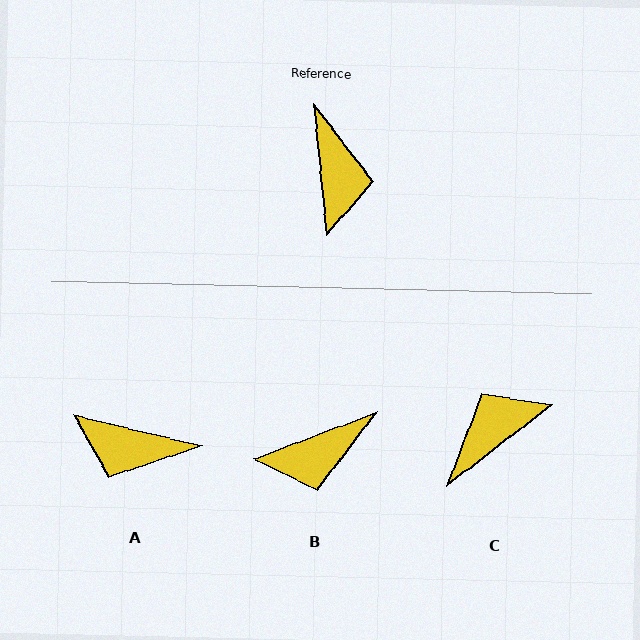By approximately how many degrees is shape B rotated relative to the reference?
Approximately 75 degrees clockwise.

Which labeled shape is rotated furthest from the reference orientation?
C, about 122 degrees away.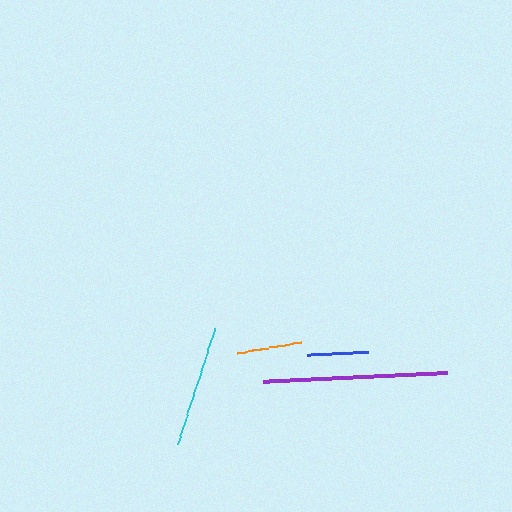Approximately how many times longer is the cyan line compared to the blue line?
The cyan line is approximately 2.0 times the length of the blue line.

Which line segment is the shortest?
The blue line is the shortest at approximately 61 pixels.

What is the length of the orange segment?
The orange segment is approximately 65 pixels long.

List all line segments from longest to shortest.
From longest to shortest: purple, cyan, orange, blue.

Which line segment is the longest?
The purple line is the longest at approximately 184 pixels.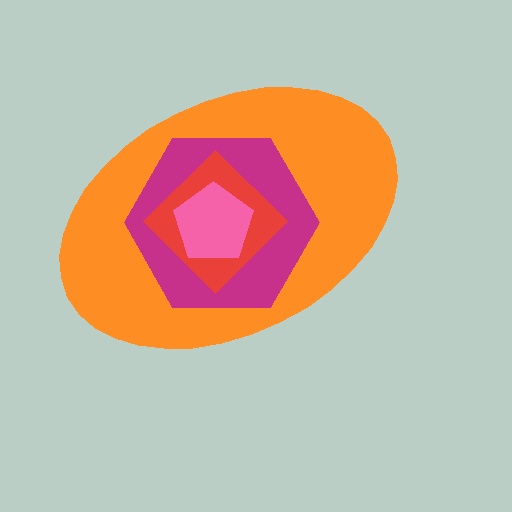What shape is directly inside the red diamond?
The pink pentagon.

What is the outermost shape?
The orange ellipse.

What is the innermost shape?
The pink pentagon.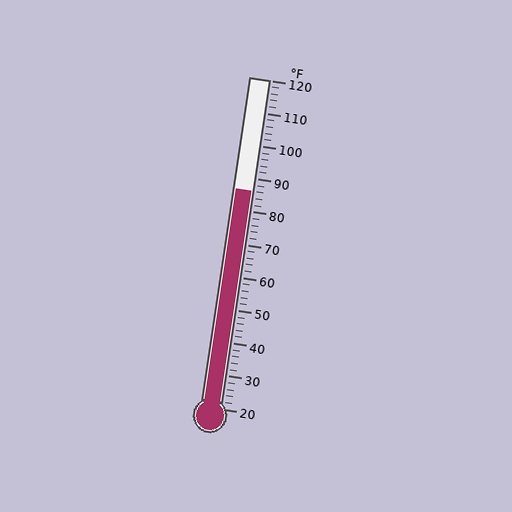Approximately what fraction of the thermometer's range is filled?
The thermometer is filled to approximately 65% of its range.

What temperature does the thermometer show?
The thermometer shows approximately 86°F.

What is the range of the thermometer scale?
The thermometer scale ranges from 20°F to 120°F.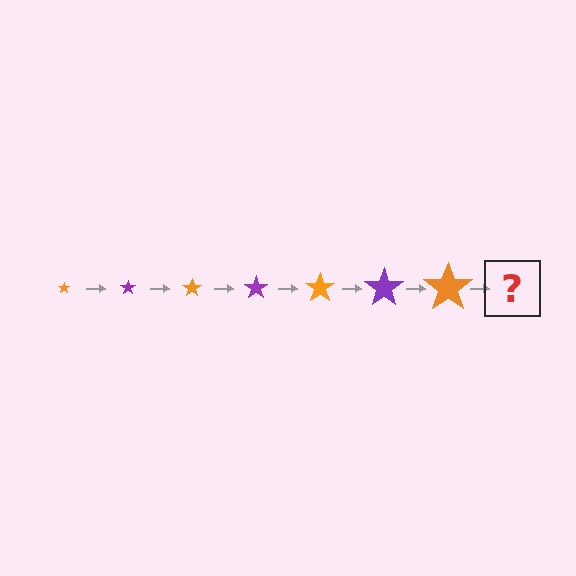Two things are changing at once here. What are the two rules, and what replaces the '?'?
The two rules are that the star grows larger each step and the color cycles through orange and purple. The '?' should be a purple star, larger than the previous one.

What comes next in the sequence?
The next element should be a purple star, larger than the previous one.